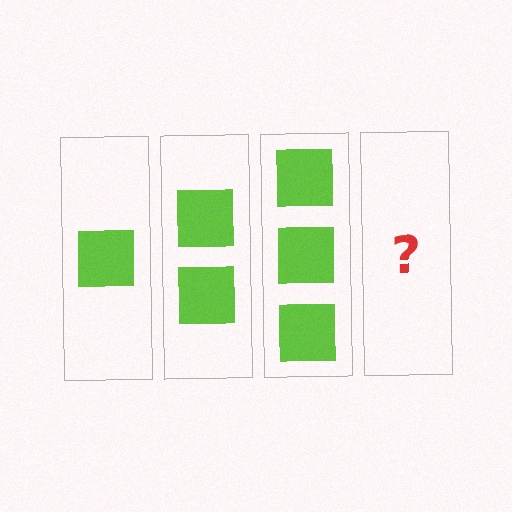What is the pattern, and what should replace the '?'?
The pattern is that each step adds one more square. The '?' should be 4 squares.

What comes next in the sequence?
The next element should be 4 squares.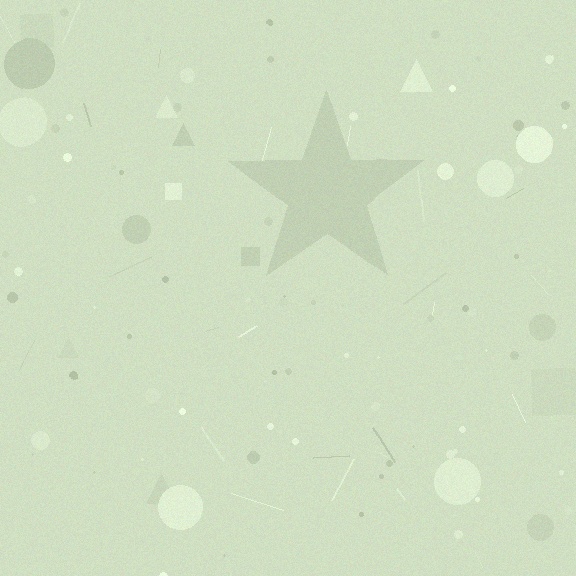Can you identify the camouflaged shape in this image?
The camouflaged shape is a star.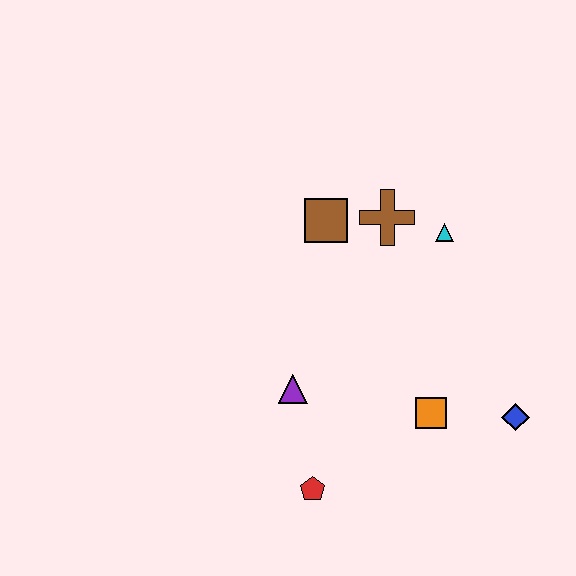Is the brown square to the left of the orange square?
Yes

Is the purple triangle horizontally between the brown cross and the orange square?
No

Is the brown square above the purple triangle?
Yes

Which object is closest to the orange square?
The blue diamond is closest to the orange square.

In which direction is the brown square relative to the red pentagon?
The brown square is above the red pentagon.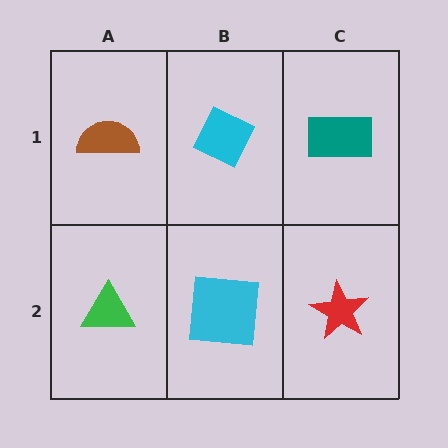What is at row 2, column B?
A cyan square.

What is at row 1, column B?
A cyan diamond.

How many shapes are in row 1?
3 shapes.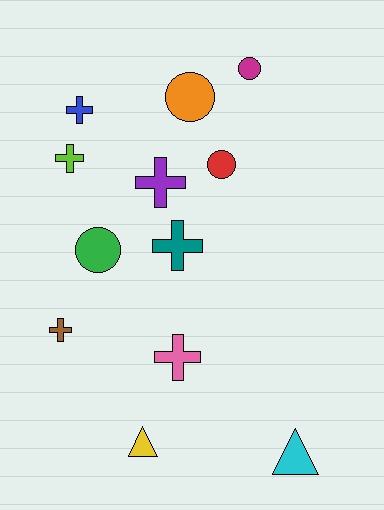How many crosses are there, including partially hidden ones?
There are 6 crosses.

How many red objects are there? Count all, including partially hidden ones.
There is 1 red object.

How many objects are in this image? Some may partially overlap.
There are 12 objects.